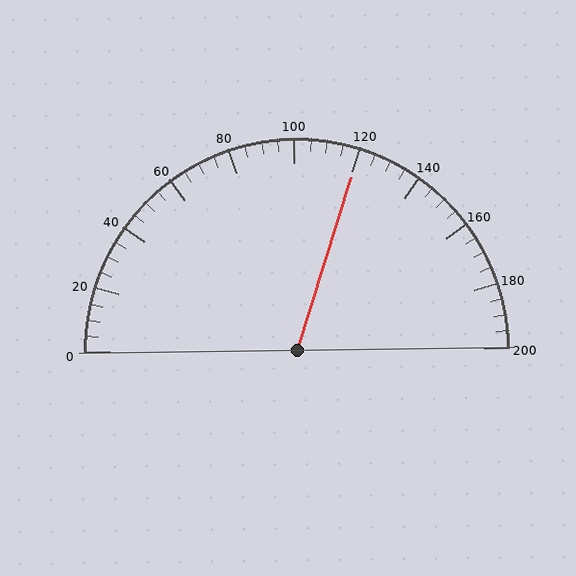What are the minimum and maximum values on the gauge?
The gauge ranges from 0 to 200.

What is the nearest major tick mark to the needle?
The nearest major tick mark is 120.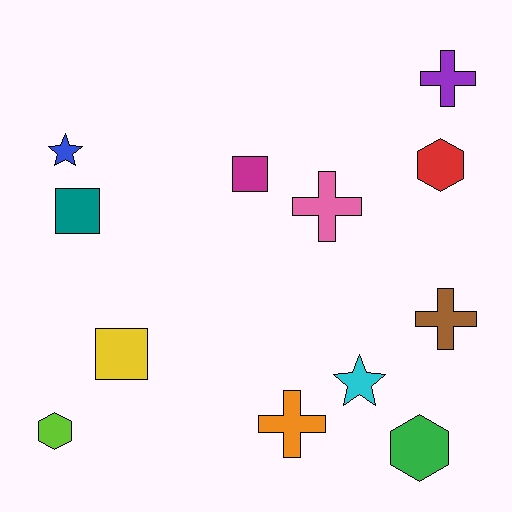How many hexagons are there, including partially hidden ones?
There are 3 hexagons.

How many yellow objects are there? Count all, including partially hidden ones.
There is 1 yellow object.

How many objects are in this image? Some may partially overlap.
There are 12 objects.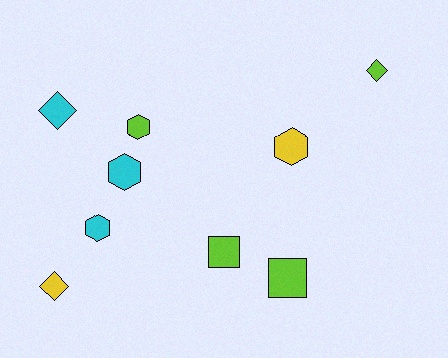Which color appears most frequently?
Lime, with 4 objects.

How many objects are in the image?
There are 9 objects.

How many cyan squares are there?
There are no cyan squares.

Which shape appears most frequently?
Hexagon, with 4 objects.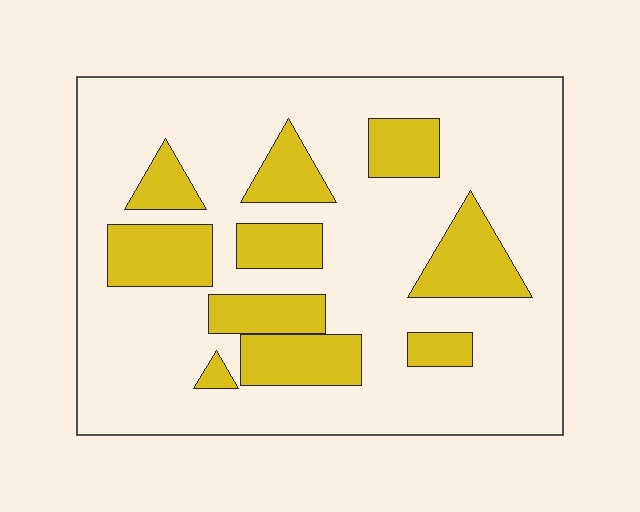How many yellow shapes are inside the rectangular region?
10.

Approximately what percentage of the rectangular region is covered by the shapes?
Approximately 25%.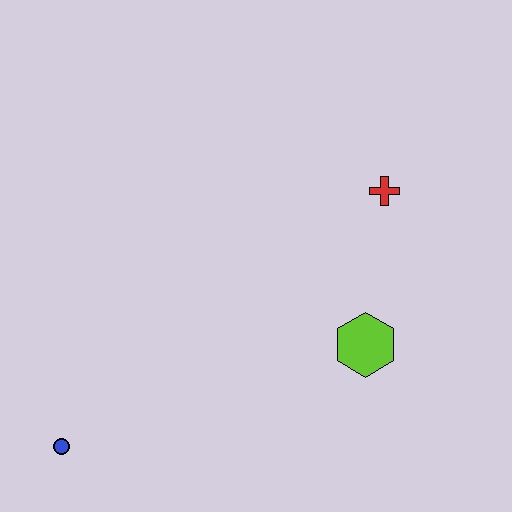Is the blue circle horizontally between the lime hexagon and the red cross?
No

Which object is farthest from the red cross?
The blue circle is farthest from the red cross.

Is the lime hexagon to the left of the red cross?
Yes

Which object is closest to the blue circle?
The lime hexagon is closest to the blue circle.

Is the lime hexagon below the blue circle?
No